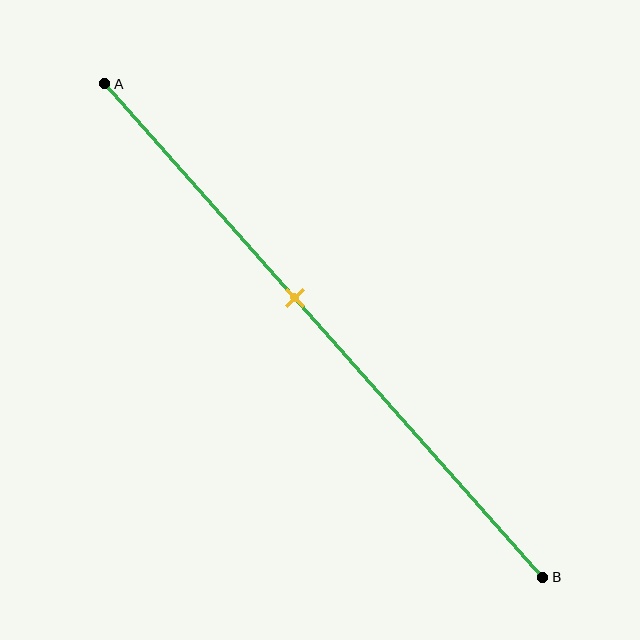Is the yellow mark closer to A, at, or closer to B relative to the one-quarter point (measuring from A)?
The yellow mark is closer to point B than the one-quarter point of segment AB.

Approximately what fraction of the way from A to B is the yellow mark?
The yellow mark is approximately 45% of the way from A to B.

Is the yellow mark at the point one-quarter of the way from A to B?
No, the mark is at about 45% from A, not at the 25% one-quarter point.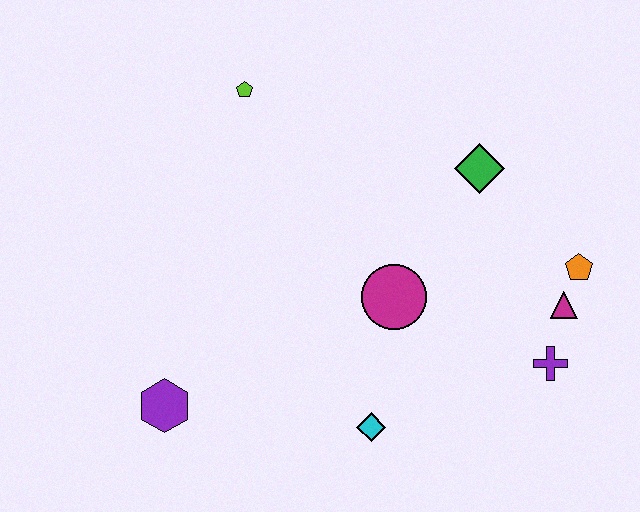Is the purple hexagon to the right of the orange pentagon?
No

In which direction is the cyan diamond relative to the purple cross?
The cyan diamond is to the left of the purple cross.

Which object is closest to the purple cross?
The magenta triangle is closest to the purple cross.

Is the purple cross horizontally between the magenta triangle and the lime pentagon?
Yes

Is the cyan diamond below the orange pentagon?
Yes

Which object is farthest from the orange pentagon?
The purple hexagon is farthest from the orange pentagon.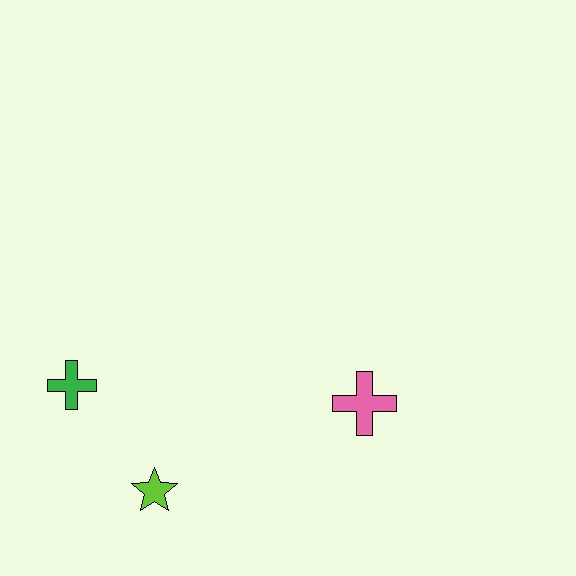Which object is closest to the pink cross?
The lime star is closest to the pink cross.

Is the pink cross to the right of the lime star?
Yes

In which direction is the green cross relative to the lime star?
The green cross is above the lime star.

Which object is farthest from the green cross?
The pink cross is farthest from the green cross.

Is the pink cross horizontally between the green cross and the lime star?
No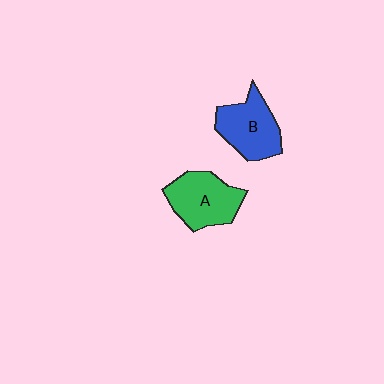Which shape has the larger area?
Shape A (green).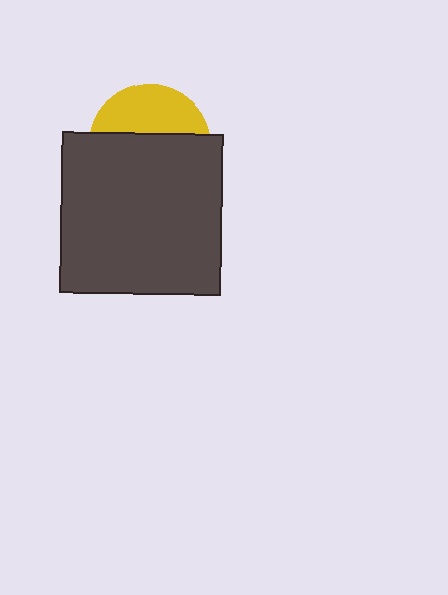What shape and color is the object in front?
The object in front is a dark gray square.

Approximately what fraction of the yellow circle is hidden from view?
Roughly 63% of the yellow circle is hidden behind the dark gray square.